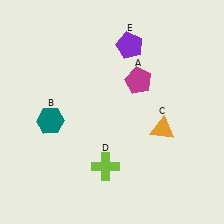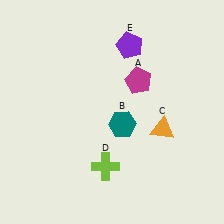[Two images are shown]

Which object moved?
The teal hexagon (B) moved right.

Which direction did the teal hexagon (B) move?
The teal hexagon (B) moved right.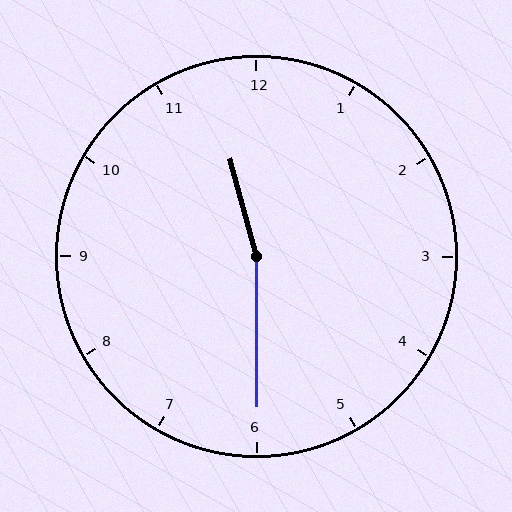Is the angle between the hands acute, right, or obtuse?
It is obtuse.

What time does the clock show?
11:30.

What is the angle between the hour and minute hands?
Approximately 165 degrees.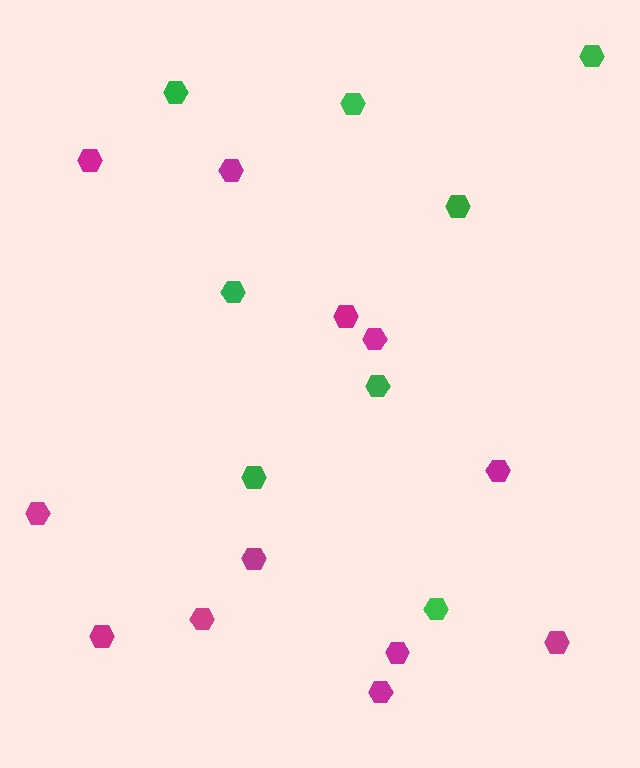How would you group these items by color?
There are 2 groups: one group of magenta hexagons (12) and one group of green hexagons (8).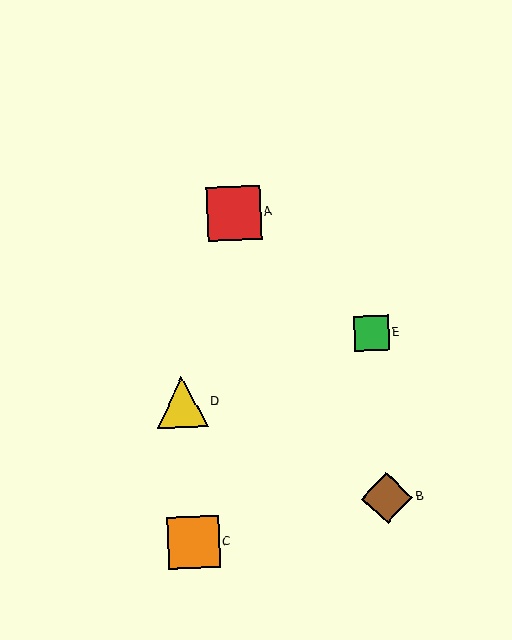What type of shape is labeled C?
Shape C is an orange square.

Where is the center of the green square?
The center of the green square is at (371, 333).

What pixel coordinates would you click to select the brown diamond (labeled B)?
Click at (387, 498) to select the brown diamond B.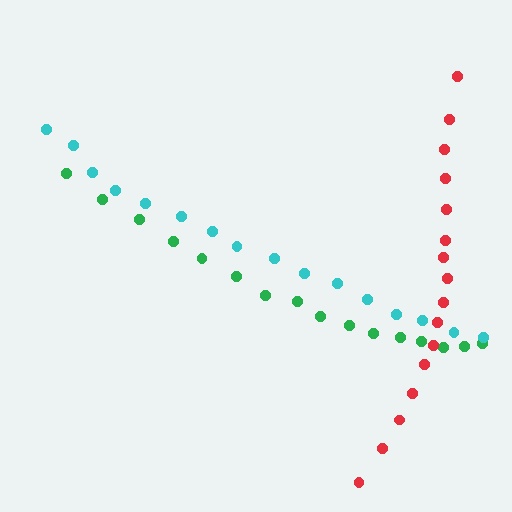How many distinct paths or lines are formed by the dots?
There are 3 distinct paths.